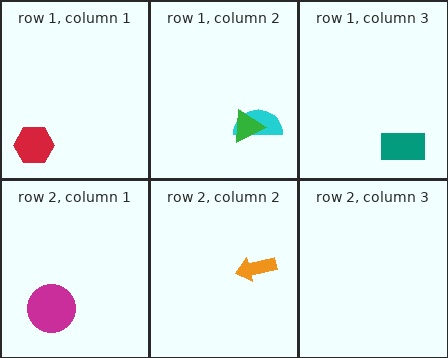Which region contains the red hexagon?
The row 1, column 1 region.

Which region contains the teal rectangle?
The row 1, column 3 region.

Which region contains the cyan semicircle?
The row 1, column 2 region.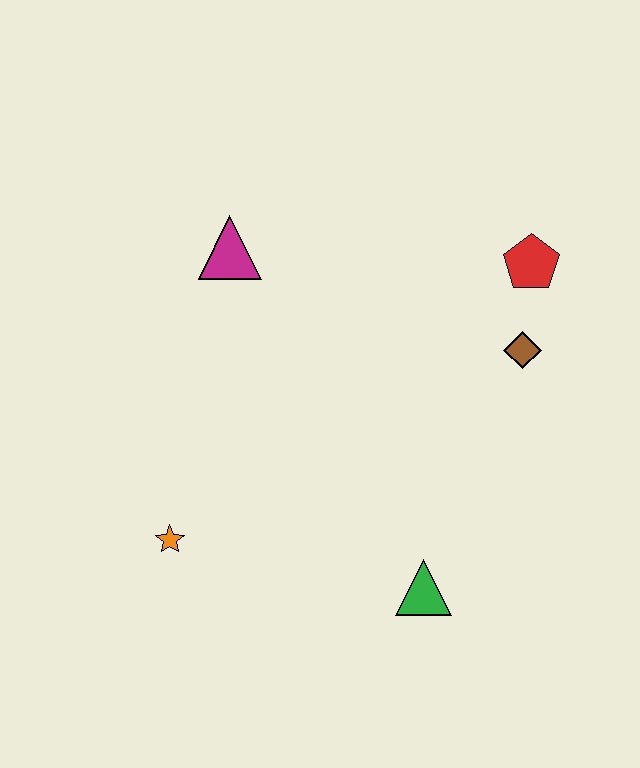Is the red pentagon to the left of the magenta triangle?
No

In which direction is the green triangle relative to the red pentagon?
The green triangle is below the red pentagon.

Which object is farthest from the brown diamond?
The orange star is farthest from the brown diamond.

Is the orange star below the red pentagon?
Yes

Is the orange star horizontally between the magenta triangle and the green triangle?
No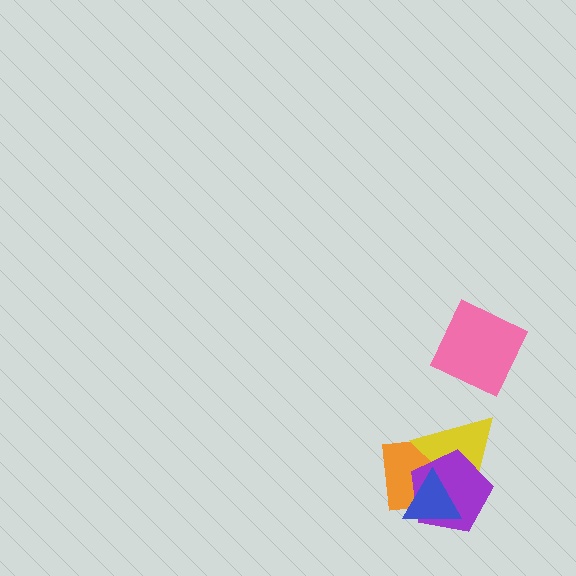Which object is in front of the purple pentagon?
The blue triangle is in front of the purple pentagon.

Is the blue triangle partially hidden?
No, no other shape covers it.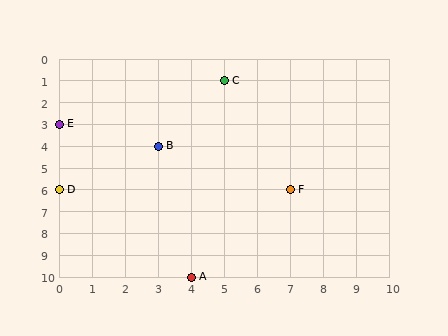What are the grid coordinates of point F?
Point F is at grid coordinates (7, 6).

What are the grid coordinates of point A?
Point A is at grid coordinates (4, 10).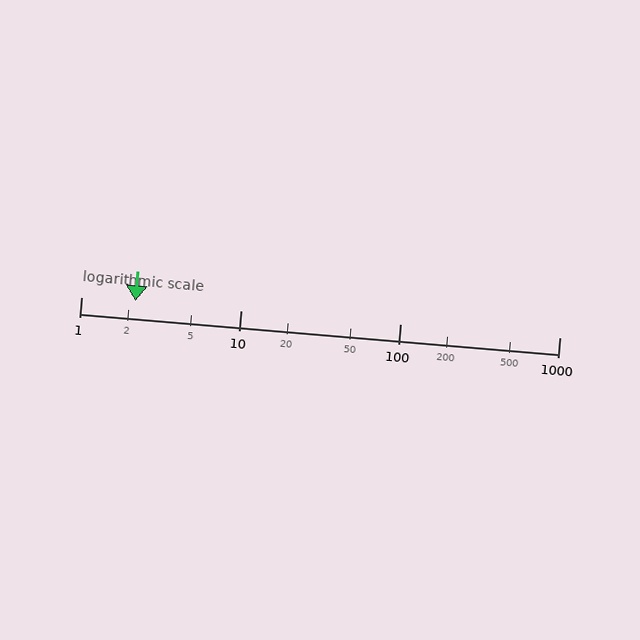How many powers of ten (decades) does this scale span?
The scale spans 3 decades, from 1 to 1000.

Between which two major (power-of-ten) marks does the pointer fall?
The pointer is between 1 and 10.